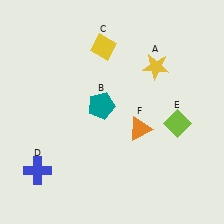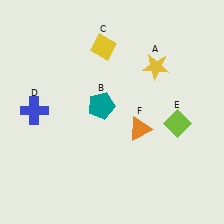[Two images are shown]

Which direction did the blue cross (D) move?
The blue cross (D) moved up.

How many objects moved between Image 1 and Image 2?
1 object moved between the two images.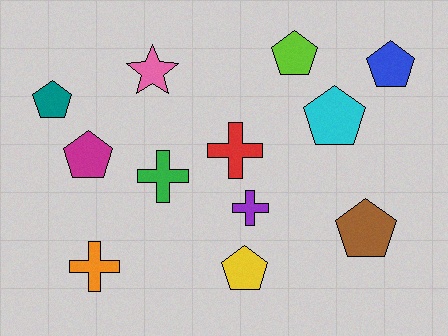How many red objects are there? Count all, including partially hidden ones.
There is 1 red object.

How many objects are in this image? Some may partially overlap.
There are 12 objects.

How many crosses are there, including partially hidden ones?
There are 4 crosses.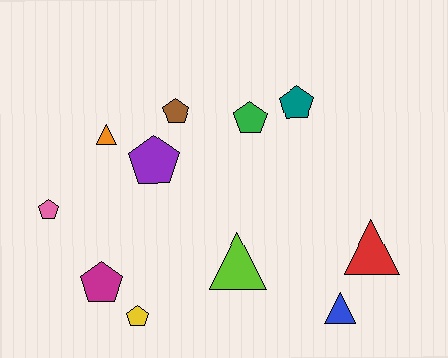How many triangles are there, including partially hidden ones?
There are 4 triangles.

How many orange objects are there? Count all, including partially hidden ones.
There is 1 orange object.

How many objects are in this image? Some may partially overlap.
There are 11 objects.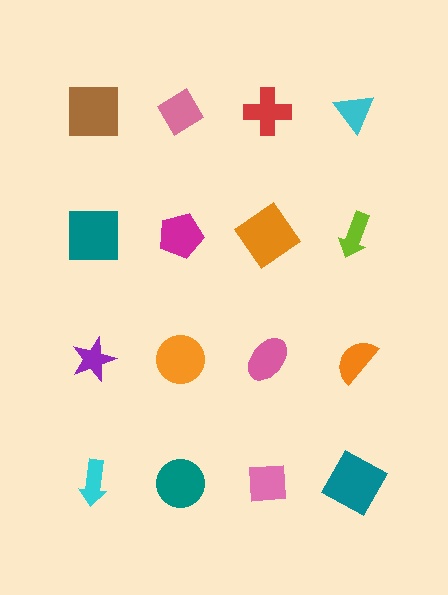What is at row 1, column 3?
A red cross.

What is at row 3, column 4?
An orange semicircle.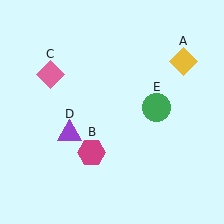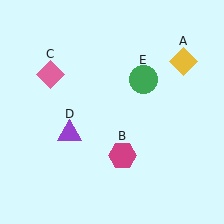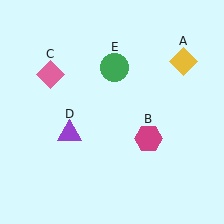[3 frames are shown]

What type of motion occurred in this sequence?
The magenta hexagon (object B), green circle (object E) rotated counterclockwise around the center of the scene.